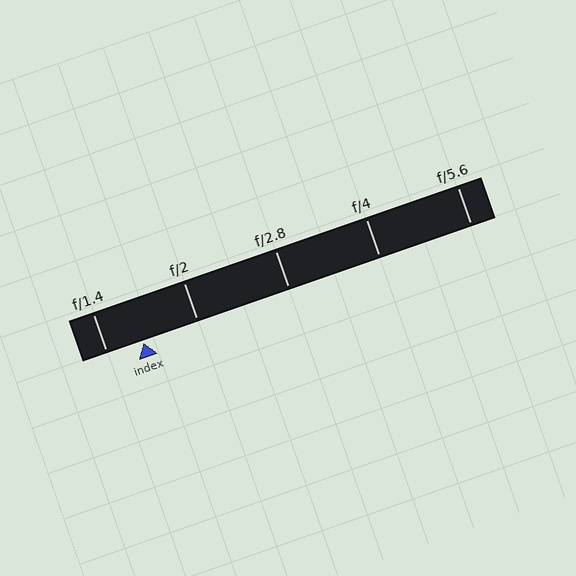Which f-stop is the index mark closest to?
The index mark is closest to f/1.4.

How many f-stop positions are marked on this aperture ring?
There are 5 f-stop positions marked.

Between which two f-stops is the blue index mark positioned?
The index mark is between f/1.4 and f/2.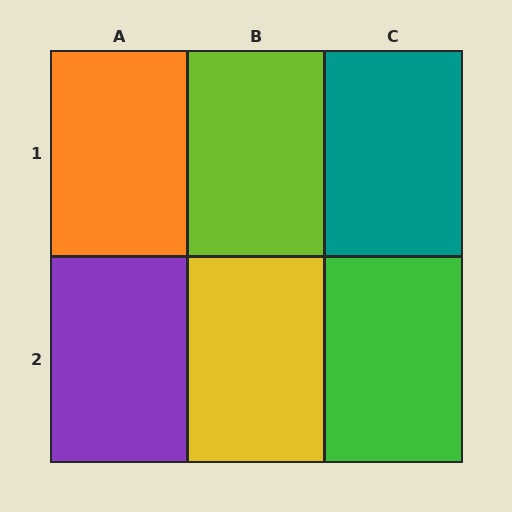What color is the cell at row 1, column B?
Lime.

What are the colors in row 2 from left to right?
Purple, yellow, green.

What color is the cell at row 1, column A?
Orange.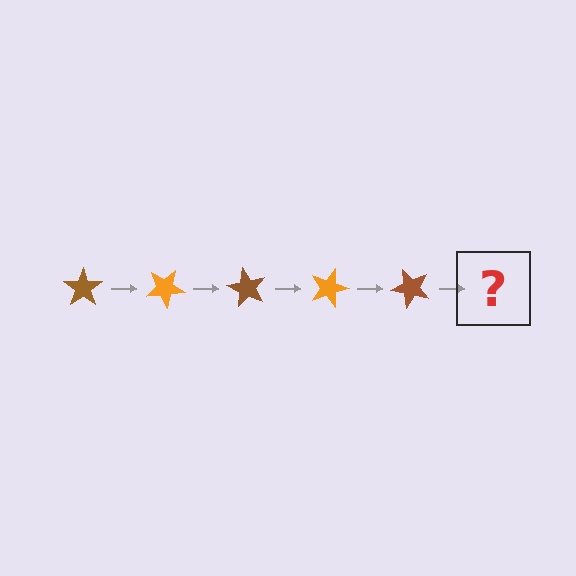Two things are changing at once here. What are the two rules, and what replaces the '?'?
The two rules are that it rotates 30 degrees each step and the color cycles through brown and orange. The '?' should be an orange star, rotated 150 degrees from the start.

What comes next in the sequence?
The next element should be an orange star, rotated 150 degrees from the start.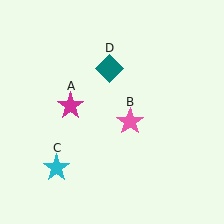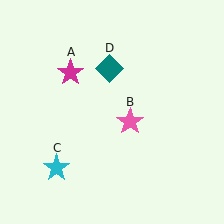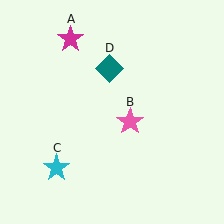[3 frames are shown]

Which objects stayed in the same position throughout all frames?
Pink star (object B) and cyan star (object C) and teal diamond (object D) remained stationary.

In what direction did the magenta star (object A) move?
The magenta star (object A) moved up.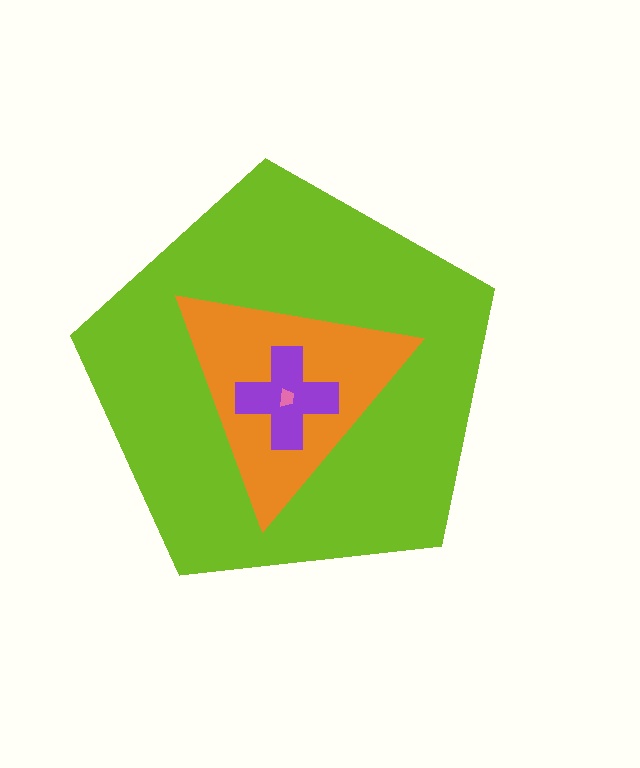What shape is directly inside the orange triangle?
The purple cross.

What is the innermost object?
The pink trapezoid.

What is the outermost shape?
The lime pentagon.